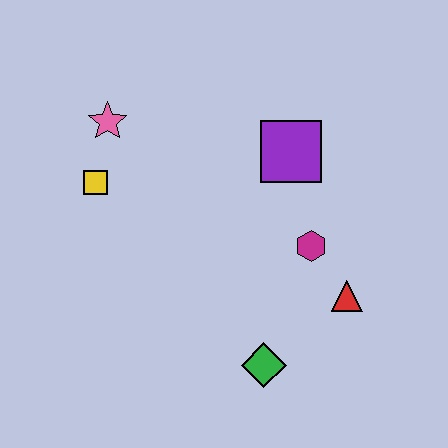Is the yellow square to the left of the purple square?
Yes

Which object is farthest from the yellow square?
The red triangle is farthest from the yellow square.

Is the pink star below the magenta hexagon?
No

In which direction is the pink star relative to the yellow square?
The pink star is above the yellow square.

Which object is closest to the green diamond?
The red triangle is closest to the green diamond.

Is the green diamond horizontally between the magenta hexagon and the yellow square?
Yes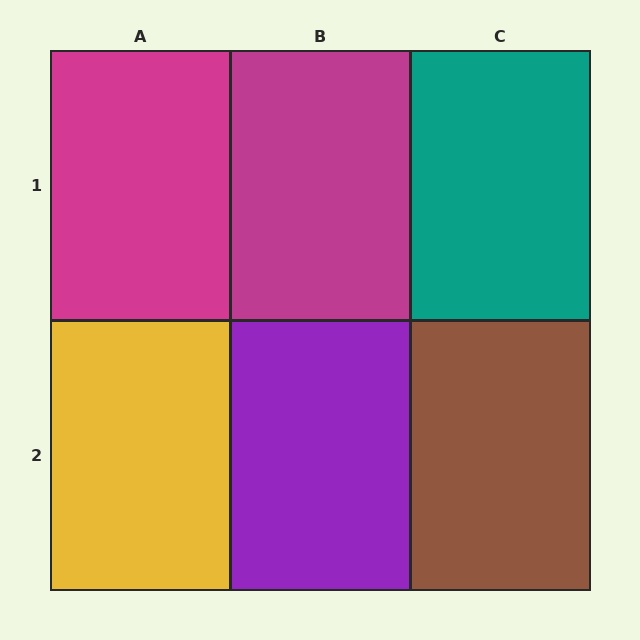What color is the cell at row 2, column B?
Purple.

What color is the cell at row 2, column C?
Brown.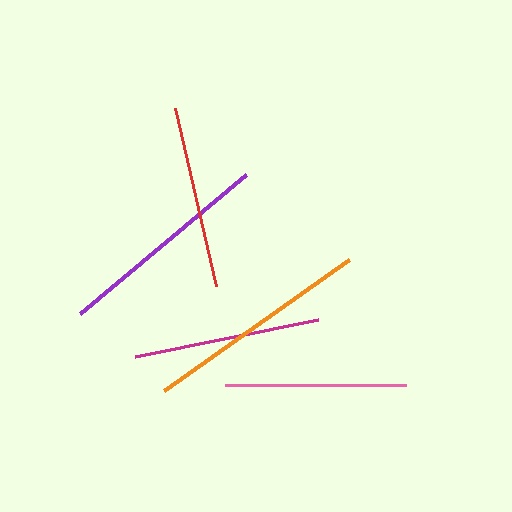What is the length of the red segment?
The red segment is approximately 182 pixels long.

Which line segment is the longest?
The orange line is the longest at approximately 227 pixels.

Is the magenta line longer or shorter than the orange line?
The orange line is longer than the magenta line.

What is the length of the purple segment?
The purple segment is approximately 216 pixels long.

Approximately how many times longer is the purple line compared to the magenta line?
The purple line is approximately 1.2 times the length of the magenta line.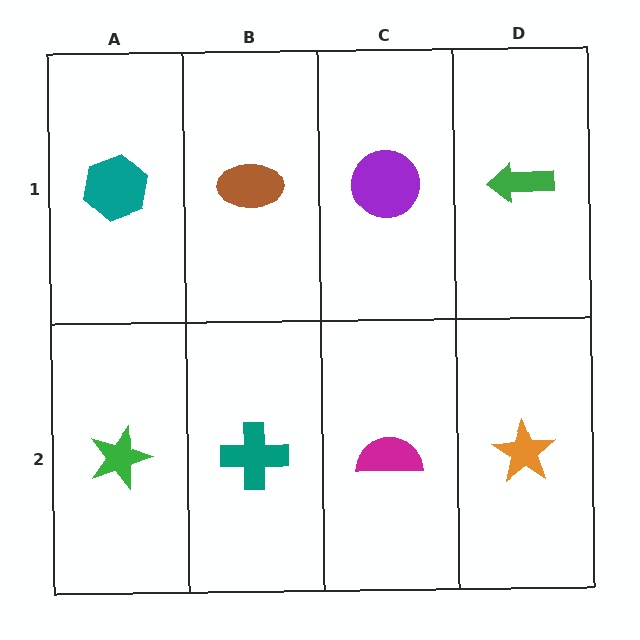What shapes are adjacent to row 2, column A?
A teal hexagon (row 1, column A), a teal cross (row 2, column B).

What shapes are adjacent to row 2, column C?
A purple circle (row 1, column C), a teal cross (row 2, column B), an orange star (row 2, column D).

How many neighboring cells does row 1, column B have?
3.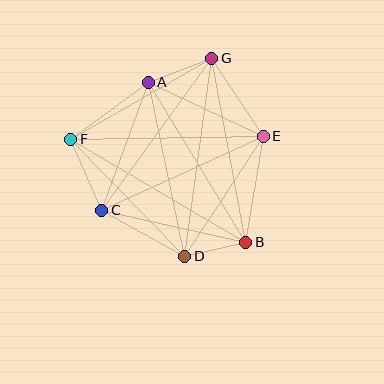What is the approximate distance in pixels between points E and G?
The distance between E and G is approximately 93 pixels.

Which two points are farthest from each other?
Points B and F are farthest from each other.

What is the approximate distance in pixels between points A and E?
The distance between A and E is approximately 127 pixels.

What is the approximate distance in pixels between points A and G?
The distance between A and G is approximately 68 pixels.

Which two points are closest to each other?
Points B and D are closest to each other.